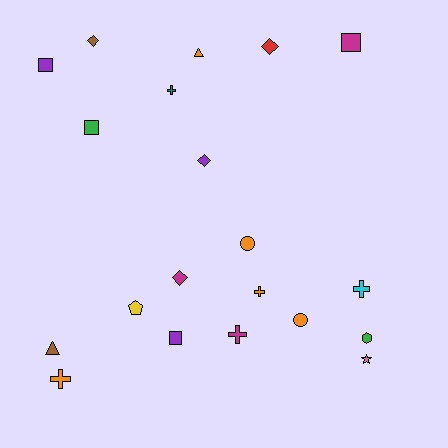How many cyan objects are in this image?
There is 1 cyan object.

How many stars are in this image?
There is 1 star.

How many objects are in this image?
There are 20 objects.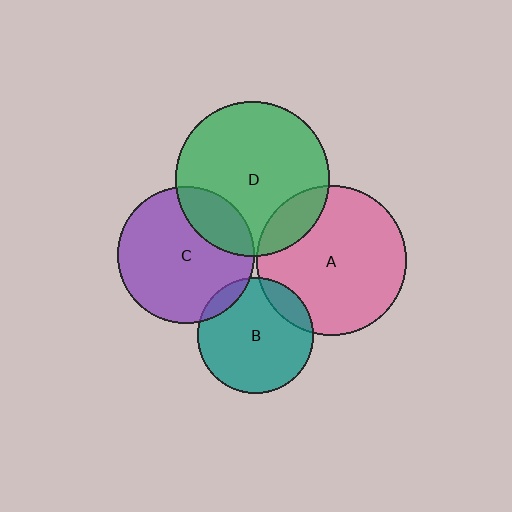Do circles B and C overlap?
Yes.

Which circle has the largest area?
Circle D (green).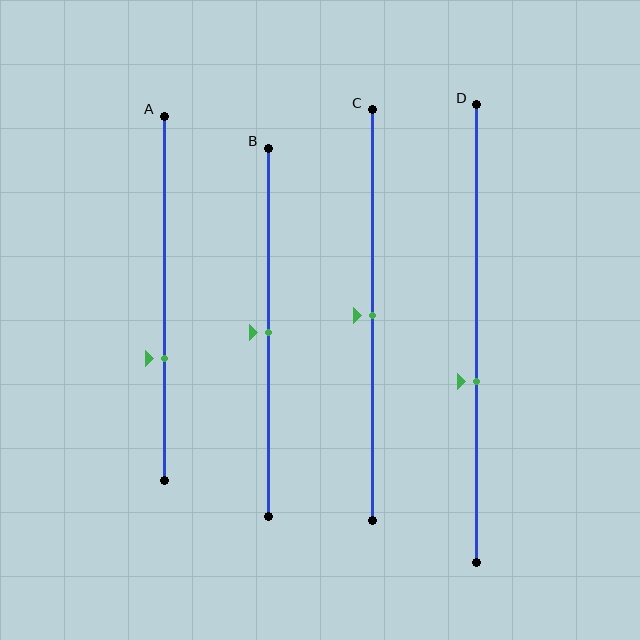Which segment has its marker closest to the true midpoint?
Segment B has its marker closest to the true midpoint.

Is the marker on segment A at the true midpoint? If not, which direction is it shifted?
No, the marker on segment A is shifted downward by about 16% of the segment length.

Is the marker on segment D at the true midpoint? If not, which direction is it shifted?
No, the marker on segment D is shifted downward by about 10% of the segment length.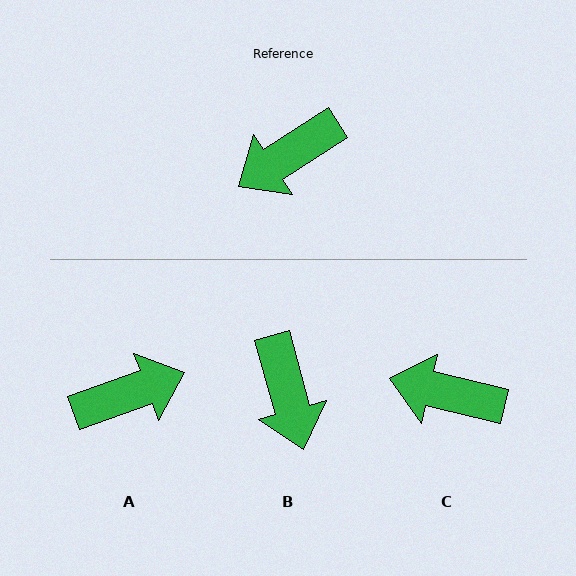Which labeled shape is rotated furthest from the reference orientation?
A, about 167 degrees away.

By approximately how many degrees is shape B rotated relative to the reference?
Approximately 73 degrees counter-clockwise.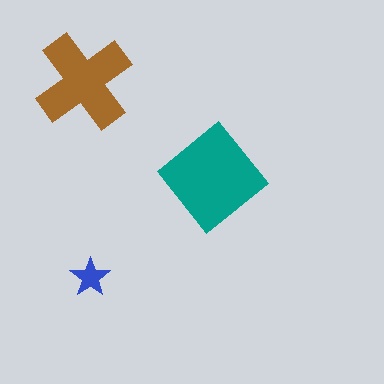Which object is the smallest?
The blue star.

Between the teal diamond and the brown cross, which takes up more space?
The teal diamond.